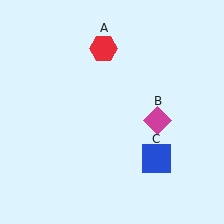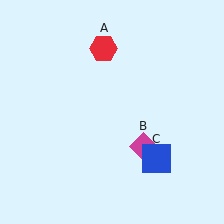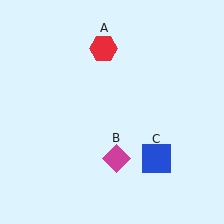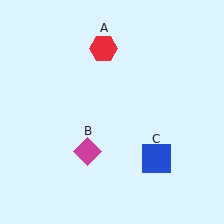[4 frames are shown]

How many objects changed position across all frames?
1 object changed position: magenta diamond (object B).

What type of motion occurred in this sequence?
The magenta diamond (object B) rotated clockwise around the center of the scene.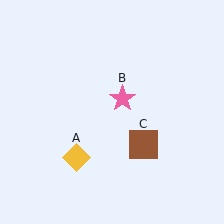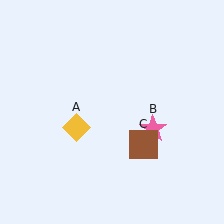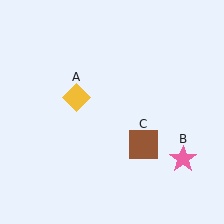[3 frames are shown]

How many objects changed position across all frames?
2 objects changed position: yellow diamond (object A), pink star (object B).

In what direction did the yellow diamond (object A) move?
The yellow diamond (object A) moved up.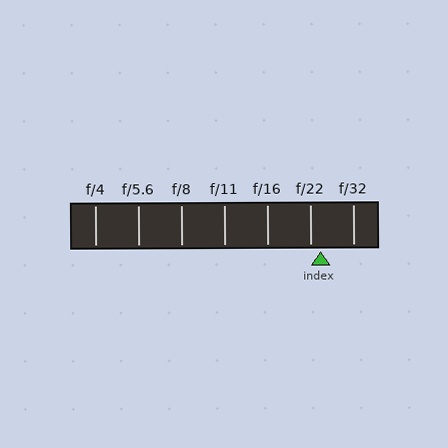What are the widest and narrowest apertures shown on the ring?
The widest aperture shown is f/4 and the narrowest is f/32.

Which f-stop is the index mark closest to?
The index mark is closest to f/22.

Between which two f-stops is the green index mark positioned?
The index mark is between f/22 and f/32.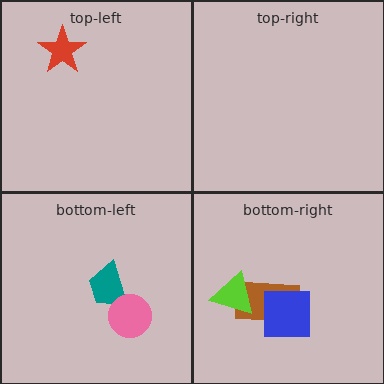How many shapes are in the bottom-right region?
3.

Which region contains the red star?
The top-left region.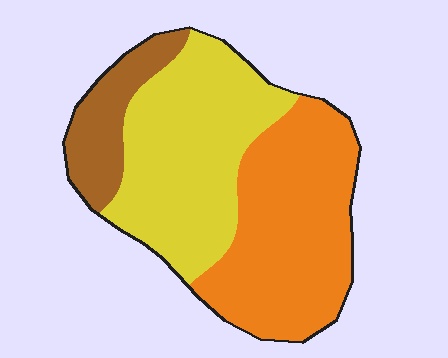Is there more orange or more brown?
Orange.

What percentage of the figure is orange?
Orange covers 43% of the figure.